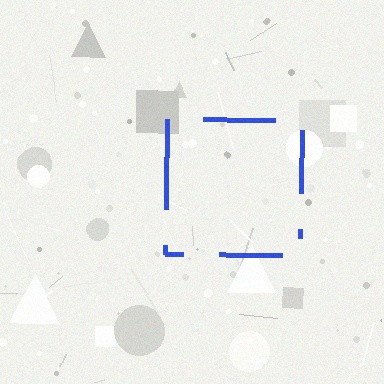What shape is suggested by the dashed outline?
The dashed outline suggests a square.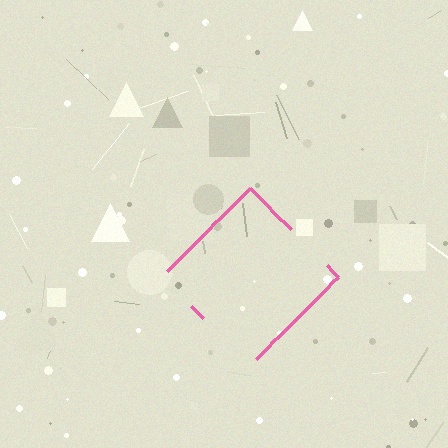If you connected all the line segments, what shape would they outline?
They would outline a diamond.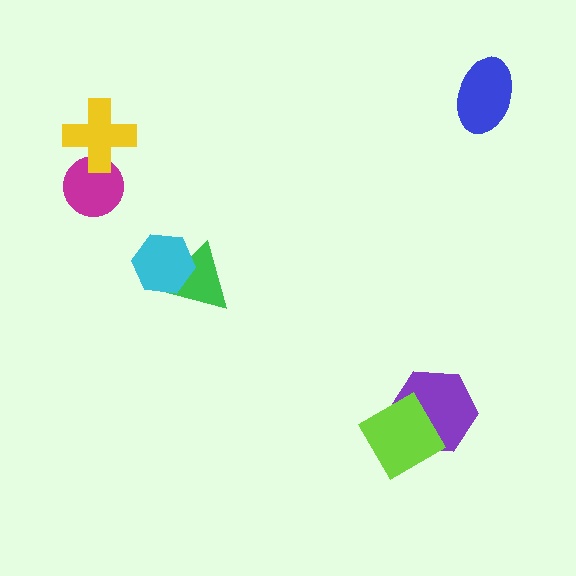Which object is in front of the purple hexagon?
The lime square is in front of the purple hexagon.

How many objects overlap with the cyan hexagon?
1 object overlaps with the cyan hexagon.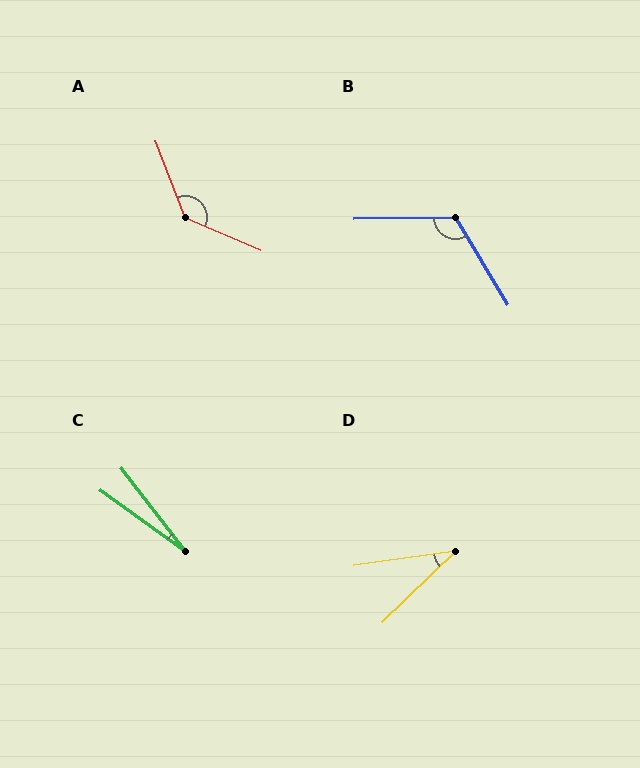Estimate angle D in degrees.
Approximately 36 degrees.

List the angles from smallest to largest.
C (16°), D (36°), B (120°), A (134°).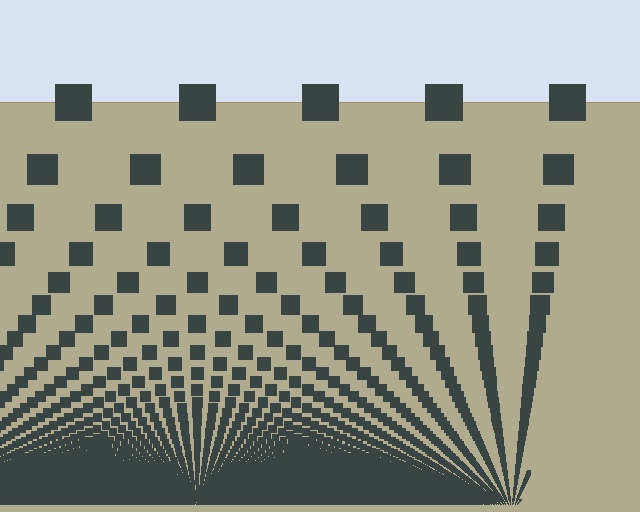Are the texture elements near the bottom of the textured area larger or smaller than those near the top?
Smaller. The gradient is inverted — elements near the bottom are smaller and denser.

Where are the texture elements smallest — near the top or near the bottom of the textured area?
Near the bottom.